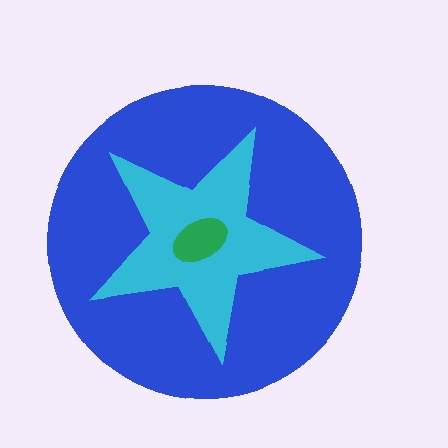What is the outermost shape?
The blue circle.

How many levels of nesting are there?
3.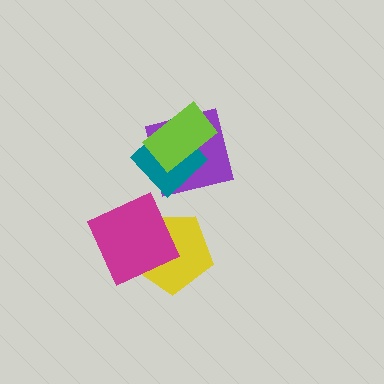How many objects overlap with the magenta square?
1 object overlaps with the magenta square.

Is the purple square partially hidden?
Yes, it is partially covered by another shape.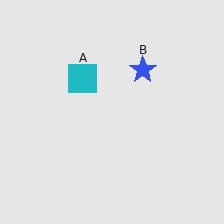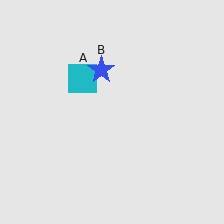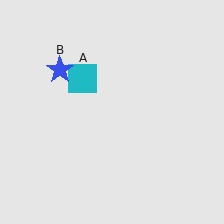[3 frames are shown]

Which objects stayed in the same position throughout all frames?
Cyan square (object A) remained stationary.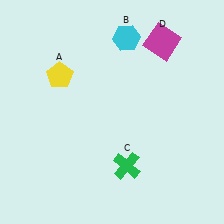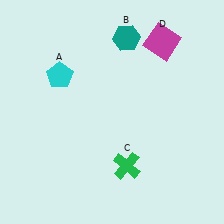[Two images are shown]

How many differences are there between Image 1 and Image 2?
There are 2 differences between the two images.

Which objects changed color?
A changed from yellow to cyan. B changed from cyan to teal.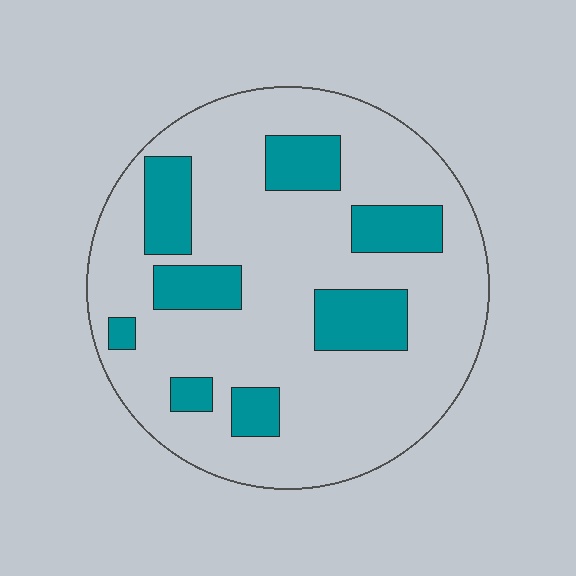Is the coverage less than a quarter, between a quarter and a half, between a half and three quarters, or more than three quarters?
Less than a quarter.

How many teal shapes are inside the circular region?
8.